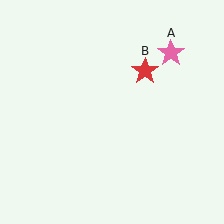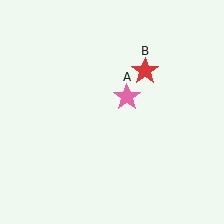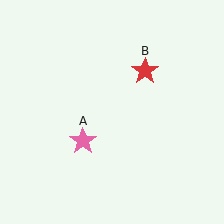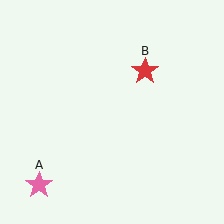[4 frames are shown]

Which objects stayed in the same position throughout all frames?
Red star (object B) remained stationary.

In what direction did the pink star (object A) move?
The pink star (object A) moved down and to the left.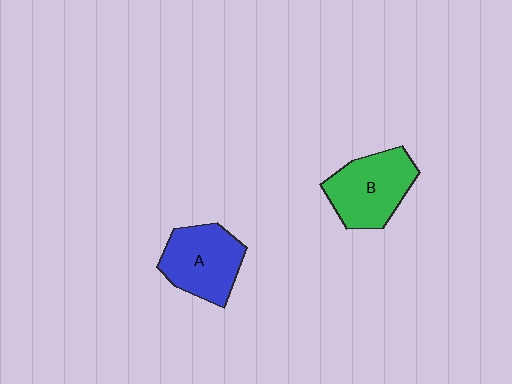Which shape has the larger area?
Shape B (green).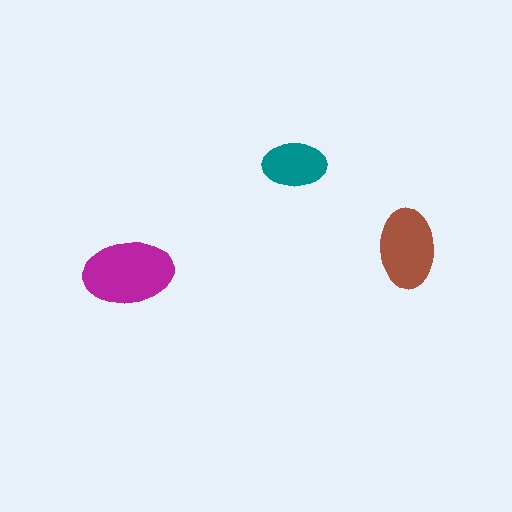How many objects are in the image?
There are 3 objects in the image.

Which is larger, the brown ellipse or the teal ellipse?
The brown one.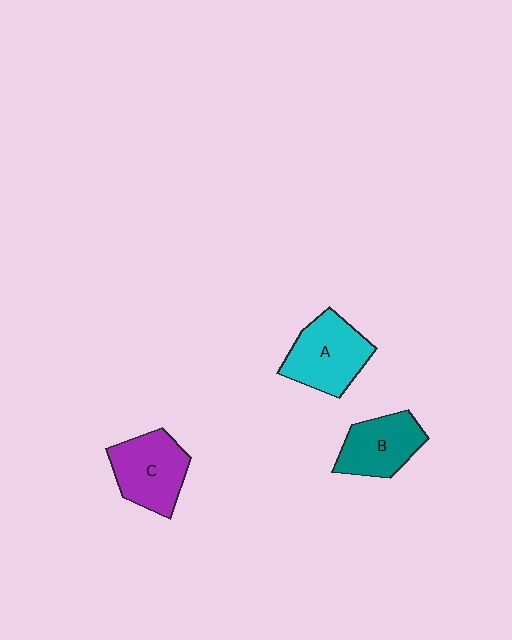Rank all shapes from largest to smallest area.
From largest to smallest: A (cyan), C (purple), B (teal).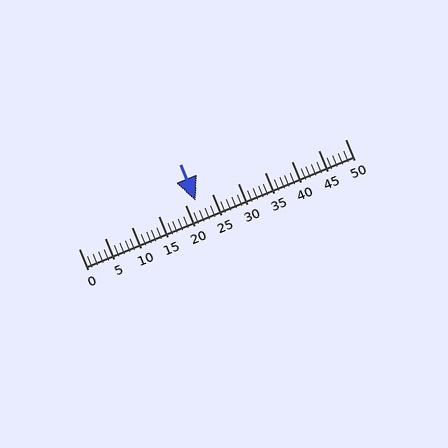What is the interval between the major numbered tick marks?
The major tick marks are spaced 5 units apart.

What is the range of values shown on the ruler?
The ruler shows values from 0 to 50.